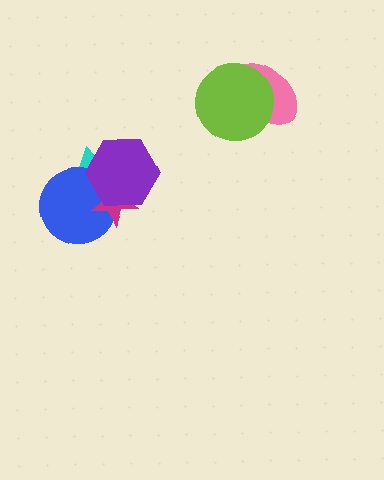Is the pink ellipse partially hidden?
Yes, it is partially covered by another shape.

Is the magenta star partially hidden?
Yes, it is partially covered by another shape.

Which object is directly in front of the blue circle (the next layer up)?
The magenta star is directly in front of the blue circle.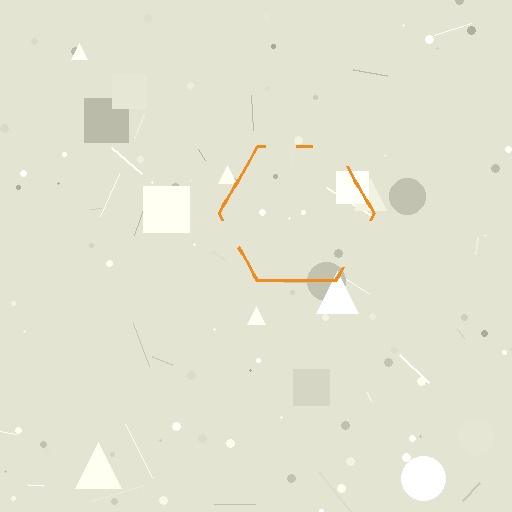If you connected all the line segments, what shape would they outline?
They would outline a hexagon.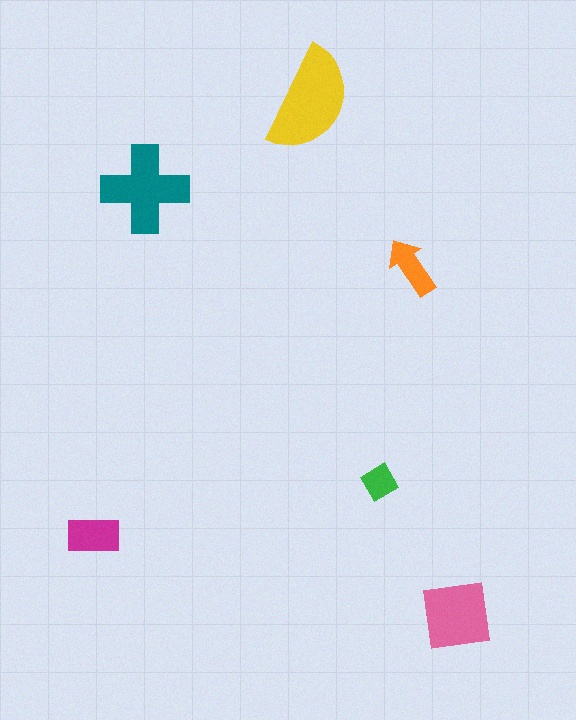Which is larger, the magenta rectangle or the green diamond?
The magenta rectangle.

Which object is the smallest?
The green diamond.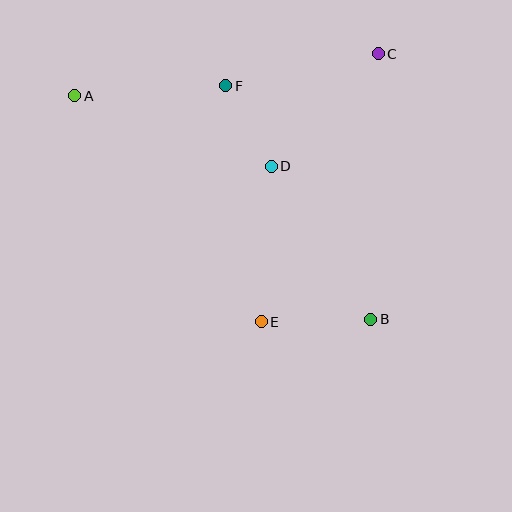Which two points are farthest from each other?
Points A and B are farthest from each other.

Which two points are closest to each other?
Points D and F are closest to each other.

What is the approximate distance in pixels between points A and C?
The distance between A and C is approximately 306 pixels.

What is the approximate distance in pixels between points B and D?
The distance between B and D is approximately 183 pixels.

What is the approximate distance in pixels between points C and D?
The distance between C and D is approximately 155 pixels.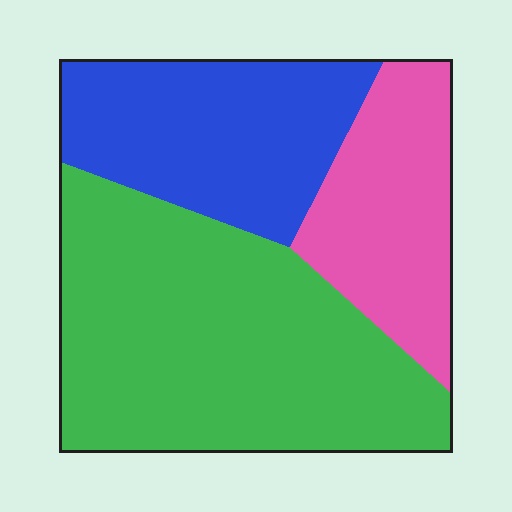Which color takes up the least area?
Pink, at roughly 20%.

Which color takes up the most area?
Green, at roughly 50%.